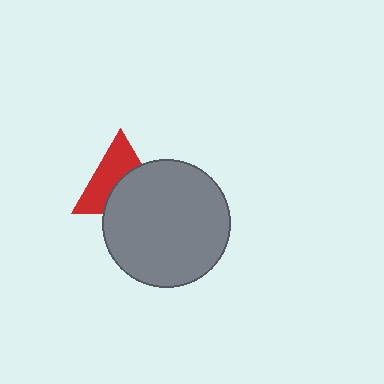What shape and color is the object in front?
The object in front is a gray circle.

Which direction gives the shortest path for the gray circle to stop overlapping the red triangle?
Moving toward the lower-right gives the shortest separation.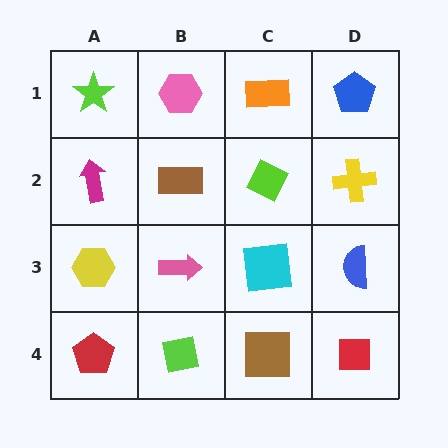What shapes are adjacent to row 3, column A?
A magenta arrow (row 2, column A), a red pentagon (row 4, column A), a pink arrow (row 3, column B).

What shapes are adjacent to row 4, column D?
A blue semicircle (row 3, column D), a brown square (row 4, column C).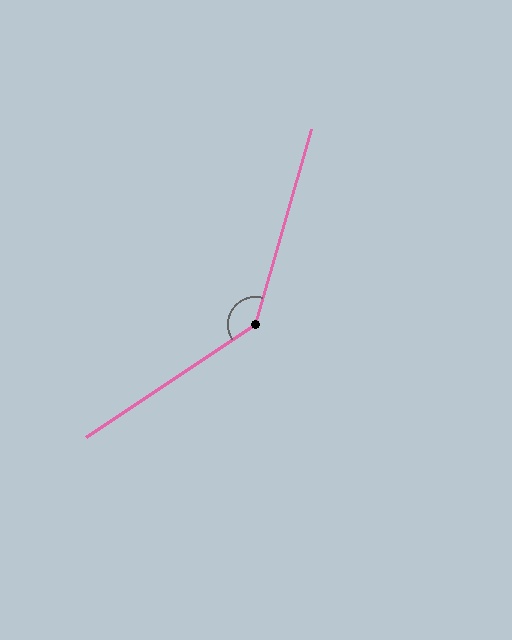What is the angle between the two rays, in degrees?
Approximately 140 degrees.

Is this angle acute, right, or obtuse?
It is obtuse.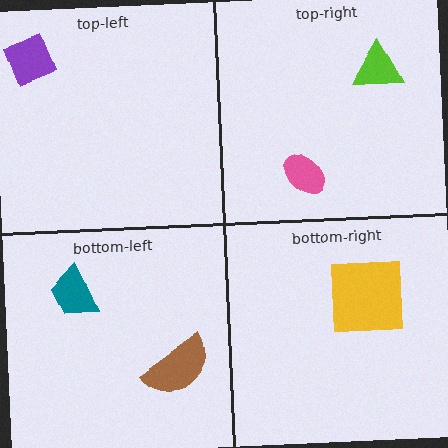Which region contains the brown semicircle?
The bottom-left region.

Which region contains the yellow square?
The bottom-right region.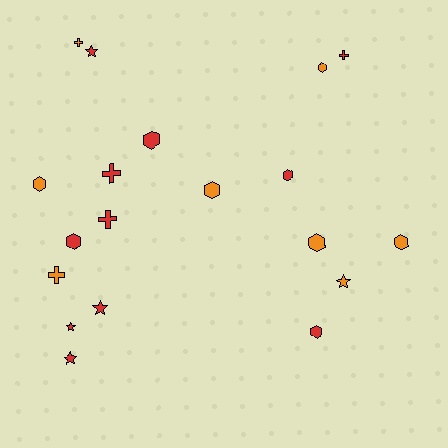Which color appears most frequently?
Red, with 11 objects.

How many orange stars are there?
There is 1 orange star.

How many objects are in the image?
There are 19 objects.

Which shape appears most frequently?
Hexagon, with 9 objects.